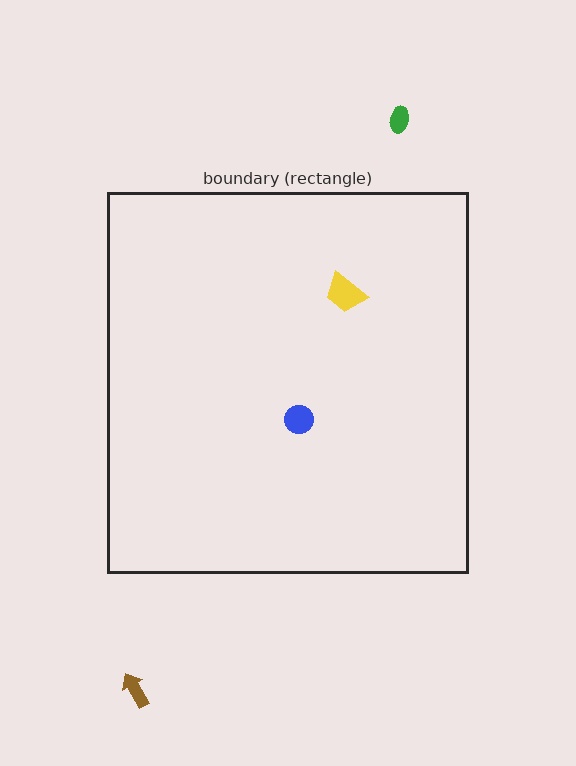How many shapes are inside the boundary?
2 inside, 2 outside.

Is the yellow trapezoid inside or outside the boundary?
Inside.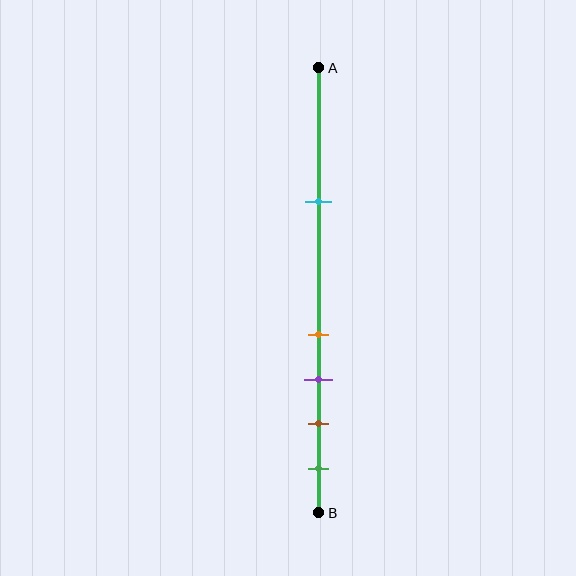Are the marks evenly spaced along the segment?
No, the marks are not evenly spaced.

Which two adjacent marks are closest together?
The orange and purple marks are the closest adjacent pair.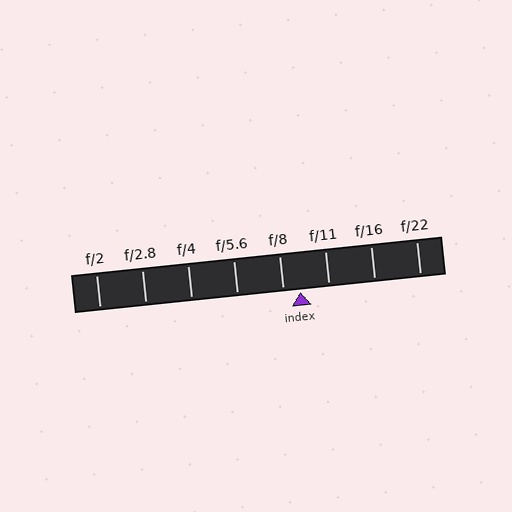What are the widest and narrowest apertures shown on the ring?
The widest aperture shown is f/2 and the narrowest is f/22.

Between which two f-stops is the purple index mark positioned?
The index mark is between f/8 and f/11.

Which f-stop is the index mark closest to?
The index mark is closest to f/8.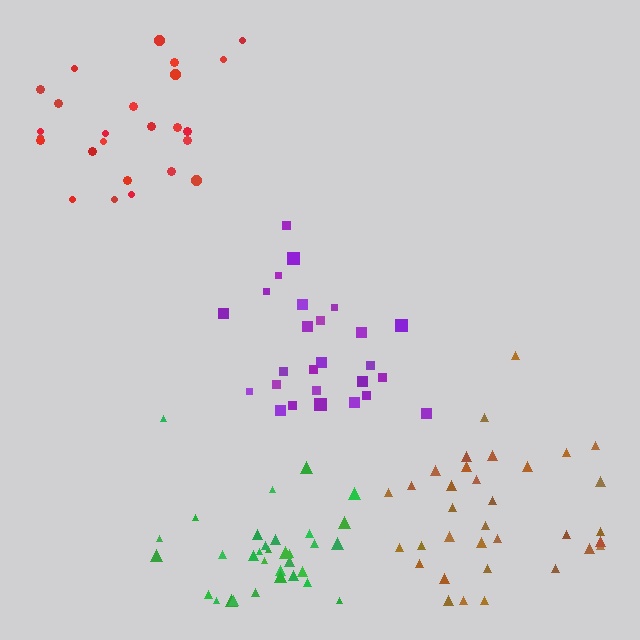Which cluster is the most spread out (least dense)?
Red.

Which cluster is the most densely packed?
Green.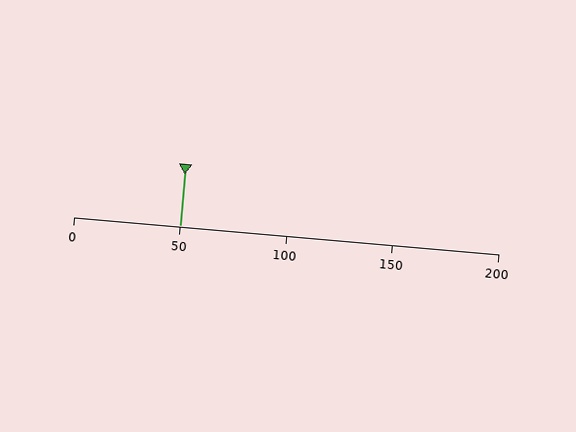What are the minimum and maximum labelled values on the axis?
The axis runs from 0 to 200.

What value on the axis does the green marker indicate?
The marker indicates approximately 50.